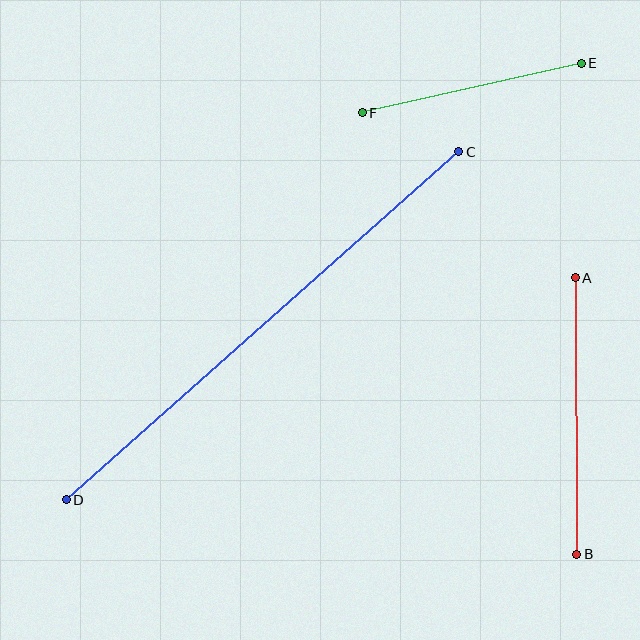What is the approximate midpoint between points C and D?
The midpoint is at approximately (263, 326) pixels.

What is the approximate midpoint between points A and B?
The midpoint is at approximately (576, 416) pixels.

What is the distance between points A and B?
The distance is approximately 277 pixels.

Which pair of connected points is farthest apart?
Points C and D are farthest apart.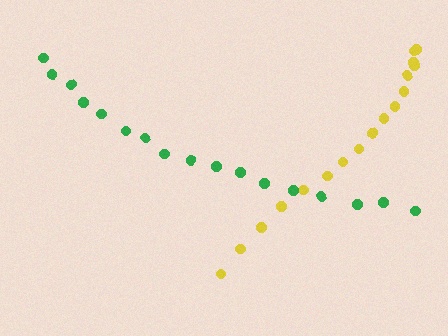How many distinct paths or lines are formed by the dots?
There are 2 distinct paths.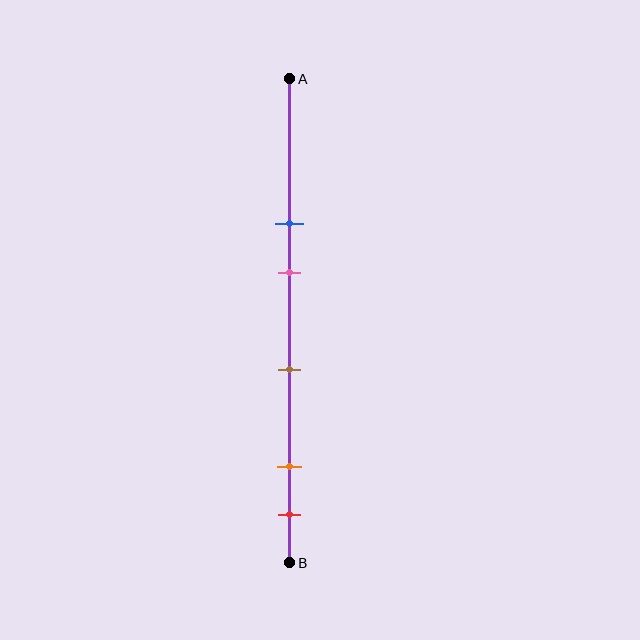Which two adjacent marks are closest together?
The orange and red marks are the closest adjacent pair.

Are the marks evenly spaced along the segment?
No, the marks are not evenly spaced.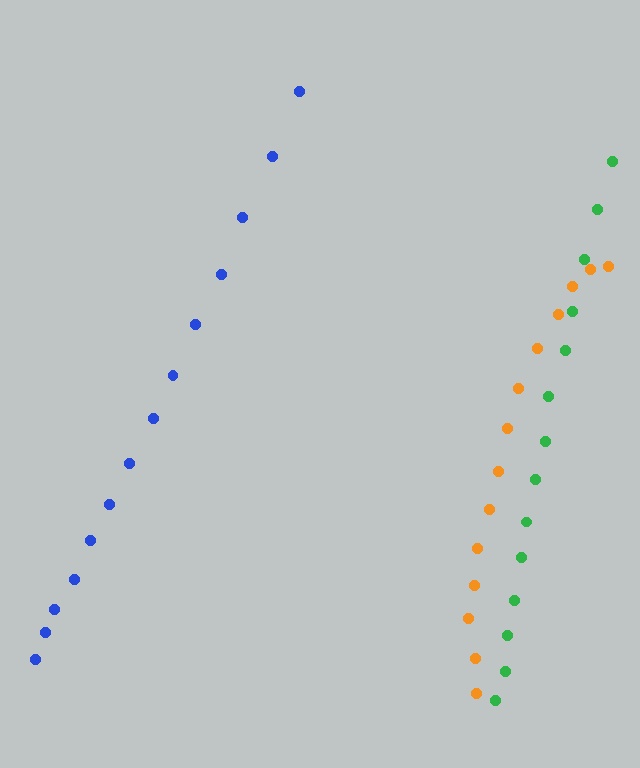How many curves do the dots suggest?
There are 3 distinct paths.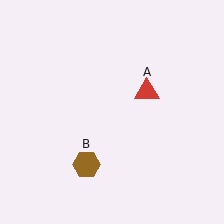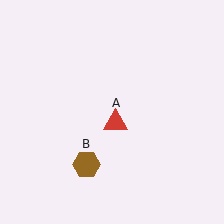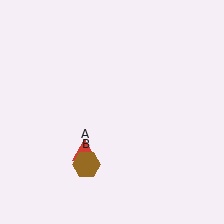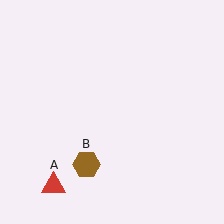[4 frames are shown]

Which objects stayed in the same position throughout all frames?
Brown hexagon (object B) remained stationary.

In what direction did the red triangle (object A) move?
The red triangle (object A) moved down and to the left.